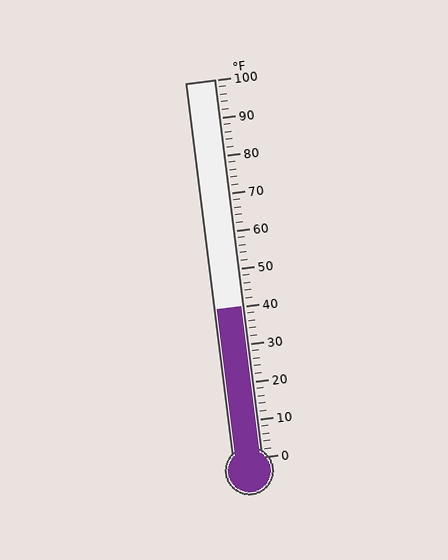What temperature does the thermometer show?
The thermometer shows approximately 40°F.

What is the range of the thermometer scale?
The thermometer scale ranges from 0°F to 100°F.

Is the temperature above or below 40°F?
The temperature is at 40°F.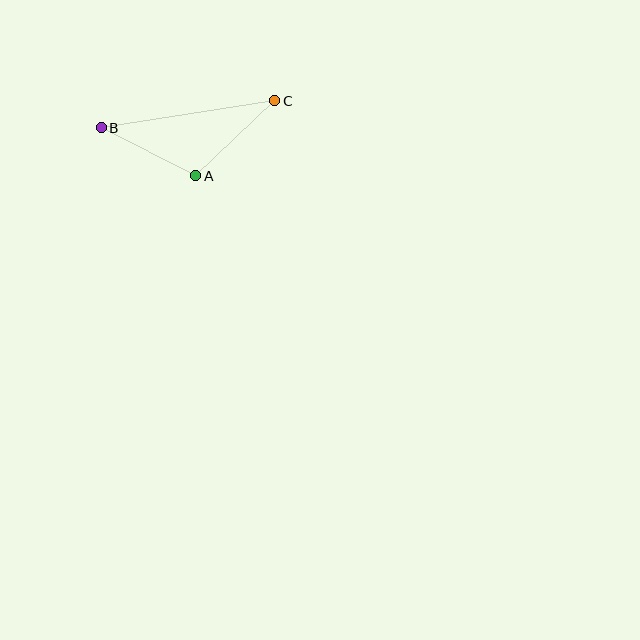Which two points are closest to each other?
Points A and B are closest to each other.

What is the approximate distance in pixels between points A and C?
The distance between A and C is approximately 109 pixels.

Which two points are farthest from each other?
Points B and C are farthest from each other.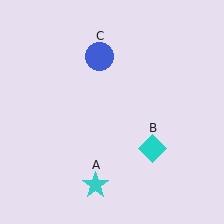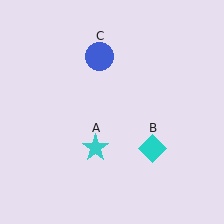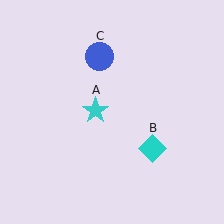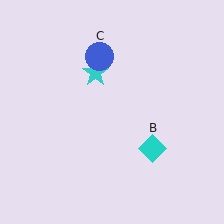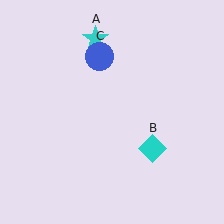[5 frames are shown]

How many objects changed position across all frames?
1 object changed position: cyan star (object A).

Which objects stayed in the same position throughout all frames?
Cyan diamond (object B) and blue circle (object C) remained stationary.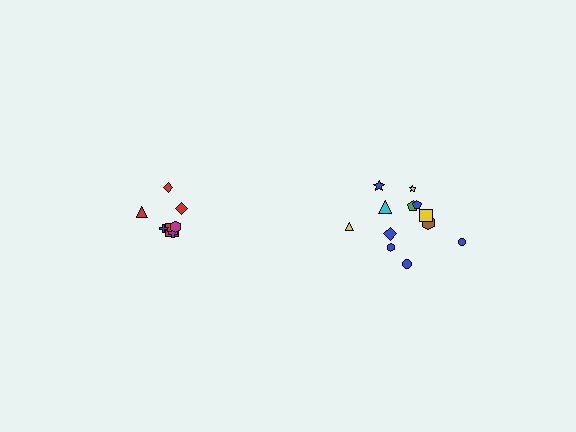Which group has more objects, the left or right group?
The right group.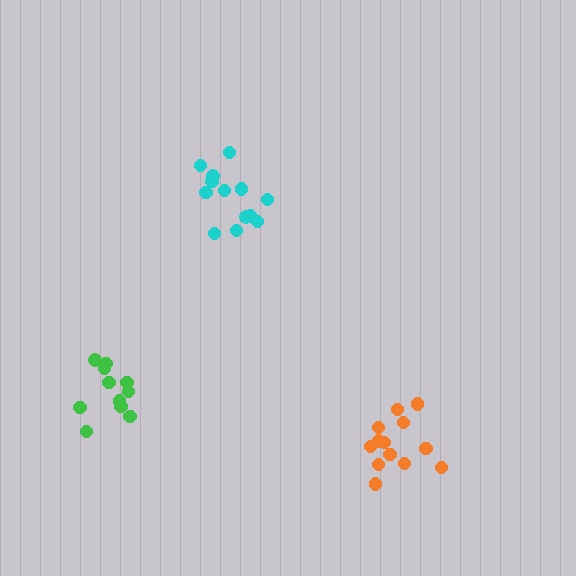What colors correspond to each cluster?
The clusters are colored: orange, green, cyan.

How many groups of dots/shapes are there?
There are 3 groups.